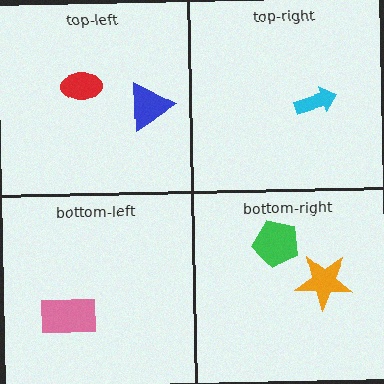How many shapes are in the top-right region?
1.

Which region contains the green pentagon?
The bottom-right region.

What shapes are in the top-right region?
The cyan arrow.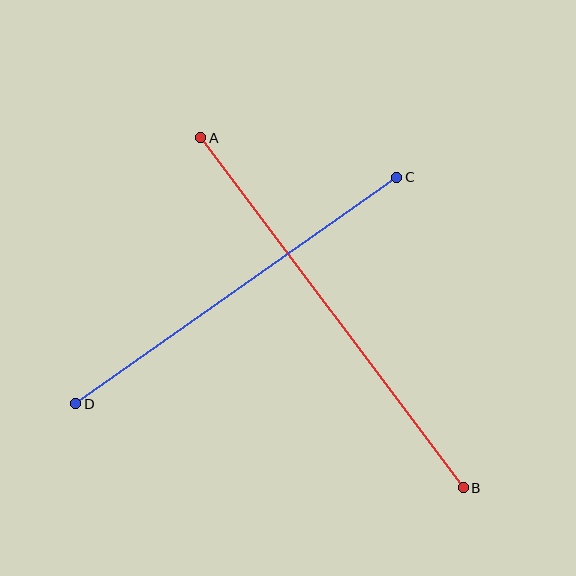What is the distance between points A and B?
The distance is approximately 437 pixels.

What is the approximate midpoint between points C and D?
The midpoint is at approximately (236, 290) pixels.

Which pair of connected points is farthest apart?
Points A and B are farthest apart.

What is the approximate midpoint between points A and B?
The midpoint is at approximately (332, 313) pixels.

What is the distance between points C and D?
The distance is approximately 393 pixels.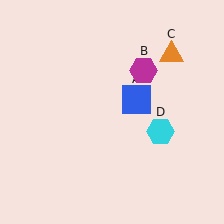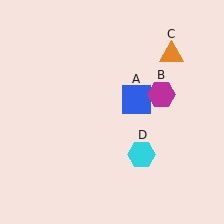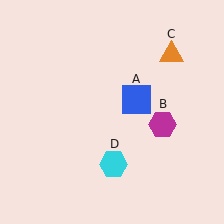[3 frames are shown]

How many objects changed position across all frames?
2 objects changed position: magenta hexagon (object B), cyan hexagon (object D).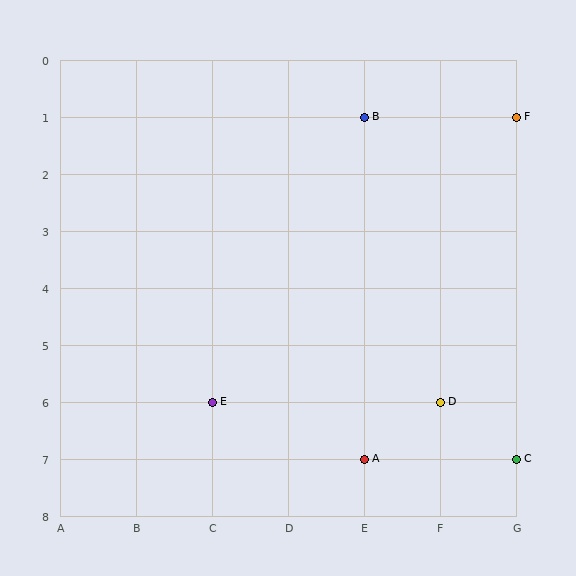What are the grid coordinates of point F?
Point F is at grid coordinates (G, 1).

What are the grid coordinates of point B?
Point B is at grid coordinates (E, 1).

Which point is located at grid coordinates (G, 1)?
Point F is at (G, 1).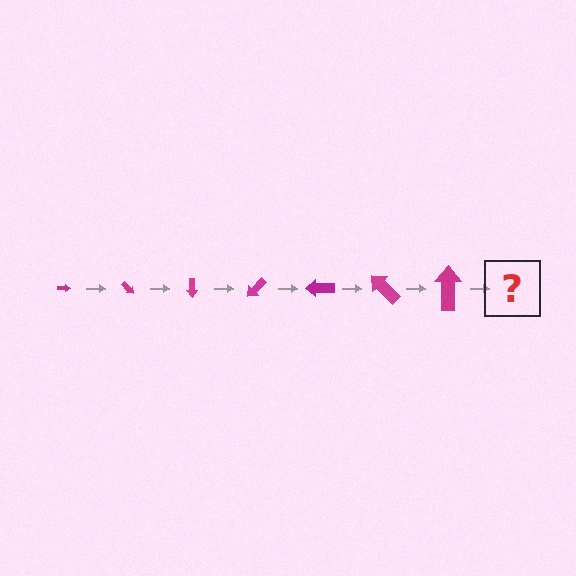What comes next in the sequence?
The next element should be an arrow, larger than the previous one and rotated 315 degrees from the start.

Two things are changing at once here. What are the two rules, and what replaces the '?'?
The two rules are that the arrow grows larger each step and it rotates 45 degrees each step. The '?' should be an arrow, larger than the previous one and rotated 315 degrees from the start.